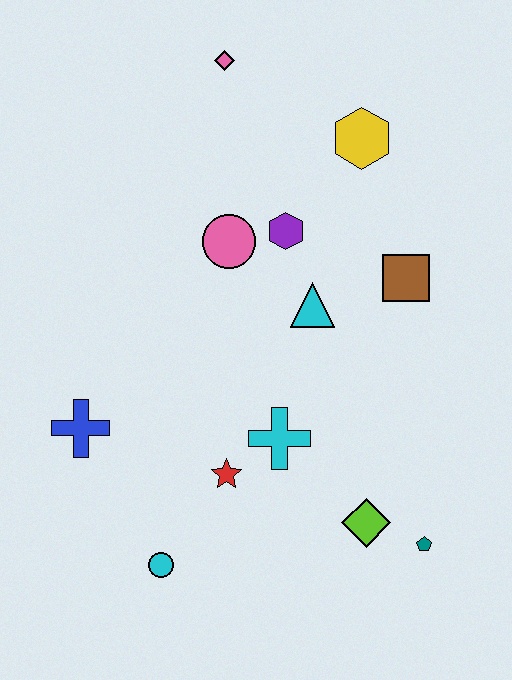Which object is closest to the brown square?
The cyan triangle is closest to the brown square.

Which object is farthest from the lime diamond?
The pink diamond is farthest from the lime diamond.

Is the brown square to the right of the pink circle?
Yes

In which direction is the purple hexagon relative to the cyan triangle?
The purple hexagon is above the cyan triangle.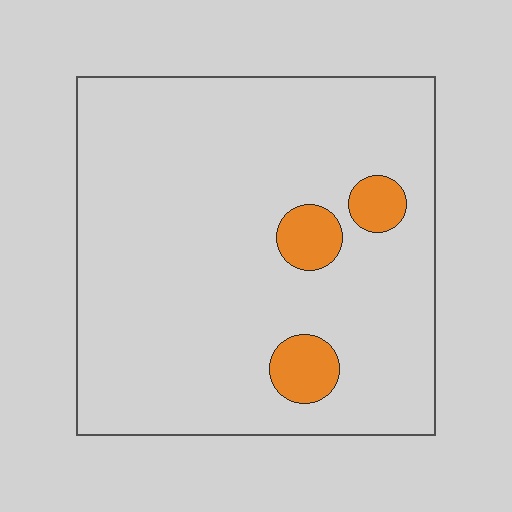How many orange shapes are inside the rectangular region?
3.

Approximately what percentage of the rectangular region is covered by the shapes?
Approximately 10%.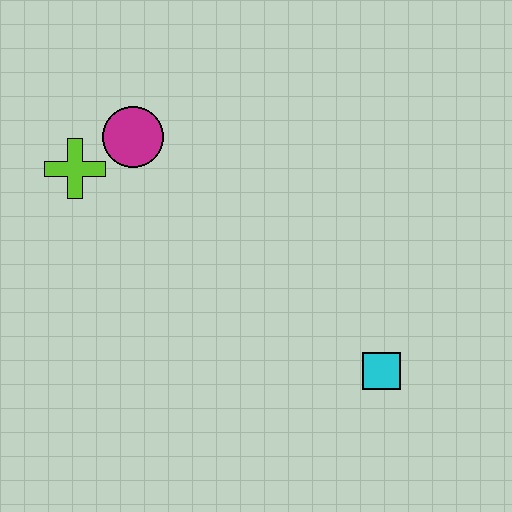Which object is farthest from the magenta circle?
The cyan square is farthest from the magenta circle.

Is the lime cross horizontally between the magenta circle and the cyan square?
No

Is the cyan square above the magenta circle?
No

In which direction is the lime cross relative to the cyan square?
The lime cross is to the left of the cyan square.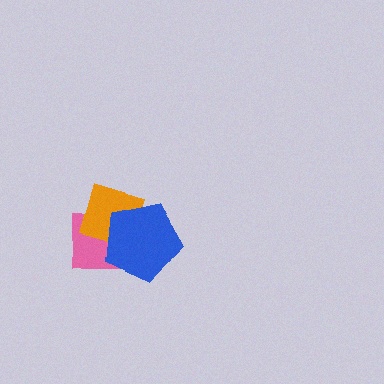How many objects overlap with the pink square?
2 objects overlap with the pink square.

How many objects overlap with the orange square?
2 objects overlap with the orange square.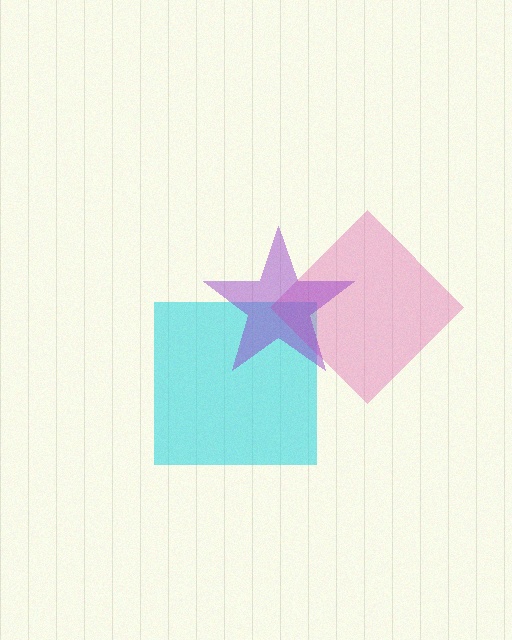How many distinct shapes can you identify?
There are 3 distinct shapes: a cyan square, a pink diamond, a purple star.